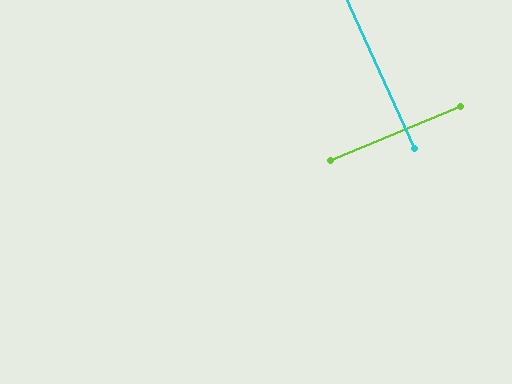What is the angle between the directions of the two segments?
Approximately 89 degrees.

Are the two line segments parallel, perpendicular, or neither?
Perpendicular — they meet at approximately 89°.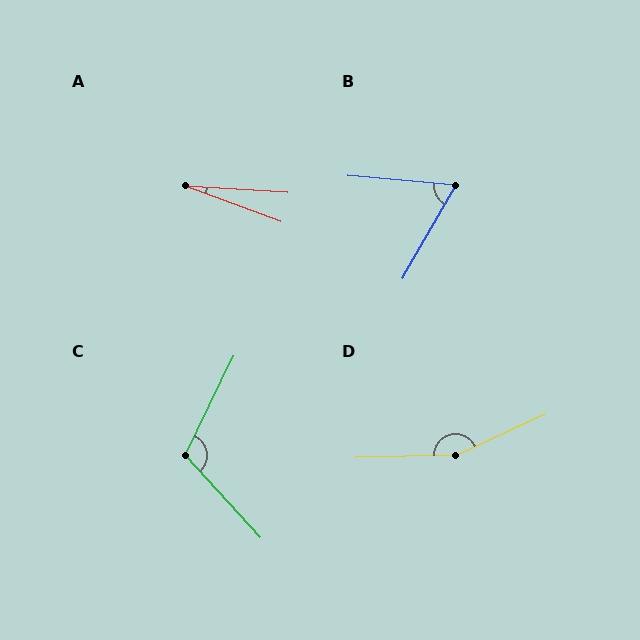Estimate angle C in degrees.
Approximately 112 degrees.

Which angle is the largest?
D, at approximately 157 degrees.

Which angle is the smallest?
A, at approximately 17 degrees.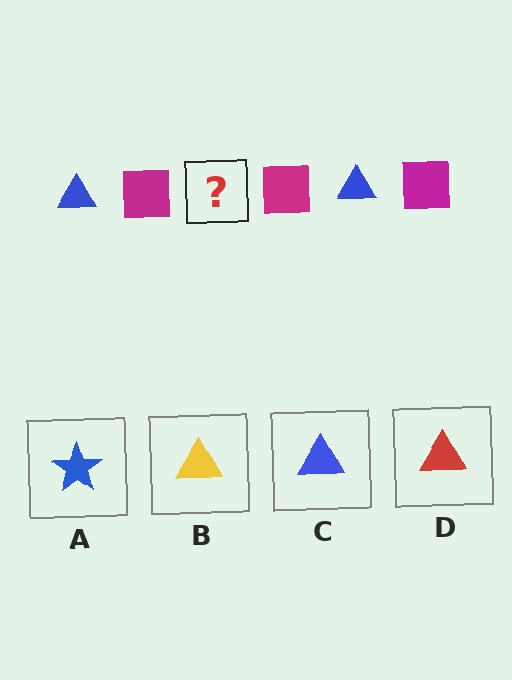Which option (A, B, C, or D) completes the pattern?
C.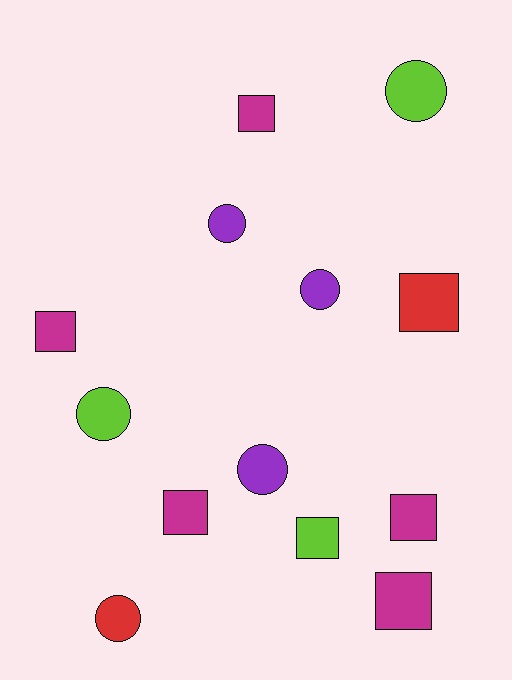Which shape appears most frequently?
Square, with 7 objects.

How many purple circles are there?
There are 3 purple circles.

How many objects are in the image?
There are 13 objects.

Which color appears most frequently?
Magenta, with 5 objects.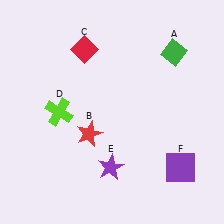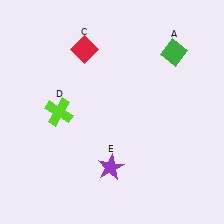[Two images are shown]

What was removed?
The purple square (F), the red star (B) were removed in Image 2.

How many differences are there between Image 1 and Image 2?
There are 2 differences between the two images.